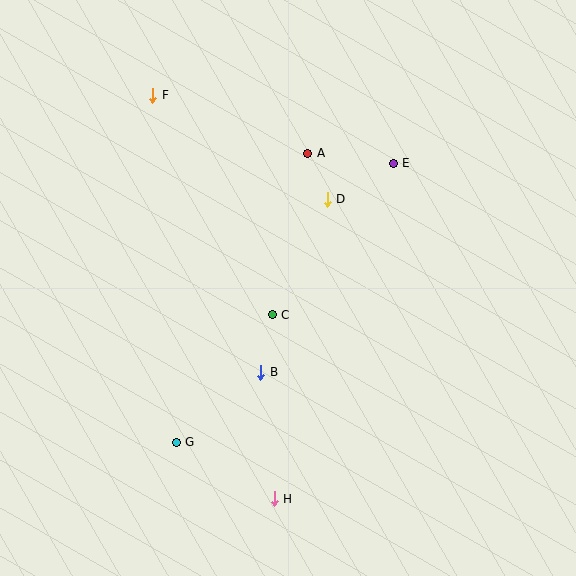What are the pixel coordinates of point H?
Point H is at (274, 499).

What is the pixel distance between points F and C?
The distance between F and C is 250 pixels.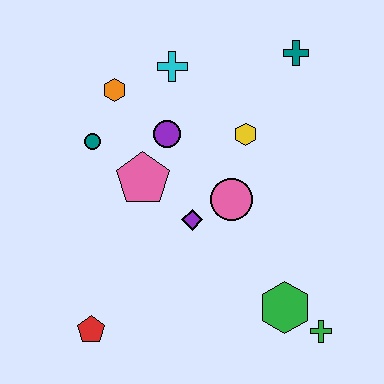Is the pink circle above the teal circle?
No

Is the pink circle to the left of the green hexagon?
Yes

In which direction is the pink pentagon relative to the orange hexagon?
The pink pentagon is below the orange hexagon.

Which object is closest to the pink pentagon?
The purple circle is closest to the pink pentagon.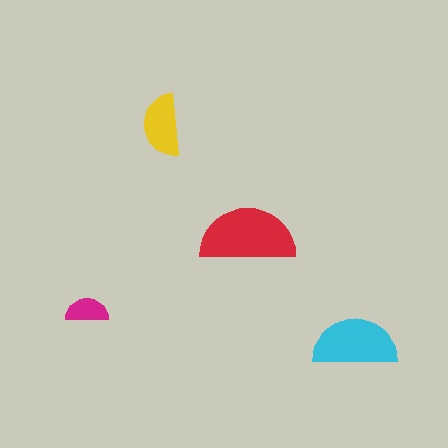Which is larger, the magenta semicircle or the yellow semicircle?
The yellow one.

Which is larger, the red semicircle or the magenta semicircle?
The red one.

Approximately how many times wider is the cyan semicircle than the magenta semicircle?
About 2 times wider.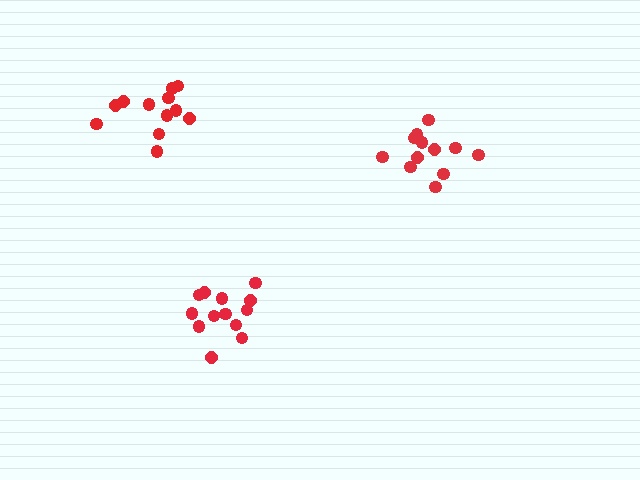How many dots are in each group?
Group 1: 12 dots, Group 2: 12 dots, Group 3: 13 dots (37 total).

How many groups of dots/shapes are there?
There are 3 groups.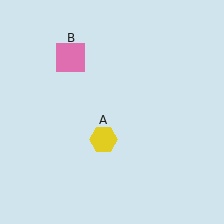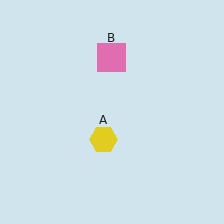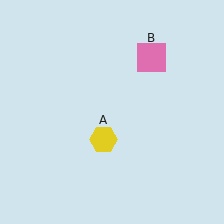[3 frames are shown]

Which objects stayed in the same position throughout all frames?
Yellow hexagon (object A) remained stationary.